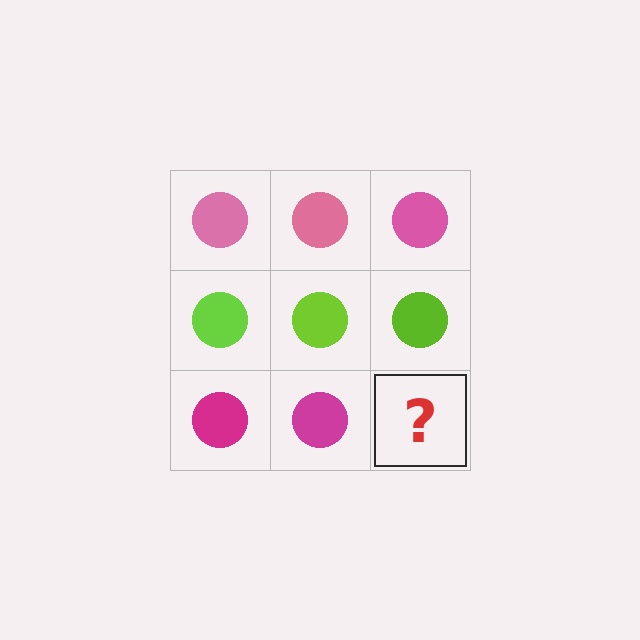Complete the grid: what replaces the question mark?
The question mark should be replaced with a magenta circle.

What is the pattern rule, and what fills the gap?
The rule is that each row has a consistent color. The gap should be filled with a magenta circle.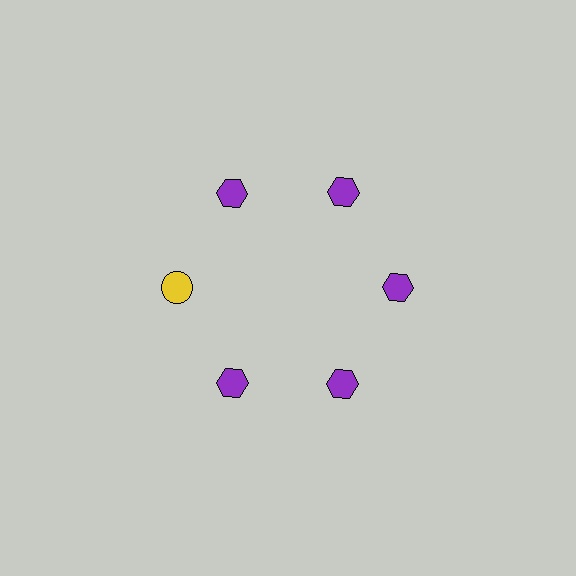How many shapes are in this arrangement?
There are 6 shapes arranged in a ring pattern.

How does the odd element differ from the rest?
It differs in both color (yellow instead of purple) and shape (circle instead of hexagon).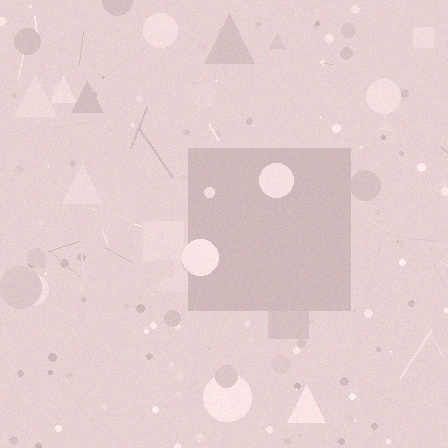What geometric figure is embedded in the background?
A square is embedded in the background.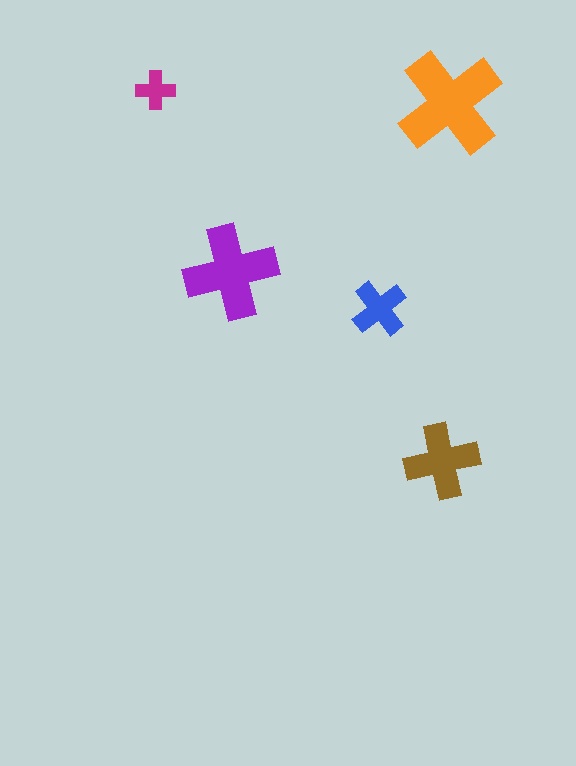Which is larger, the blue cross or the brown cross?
The brown one.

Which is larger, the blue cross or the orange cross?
The orange one.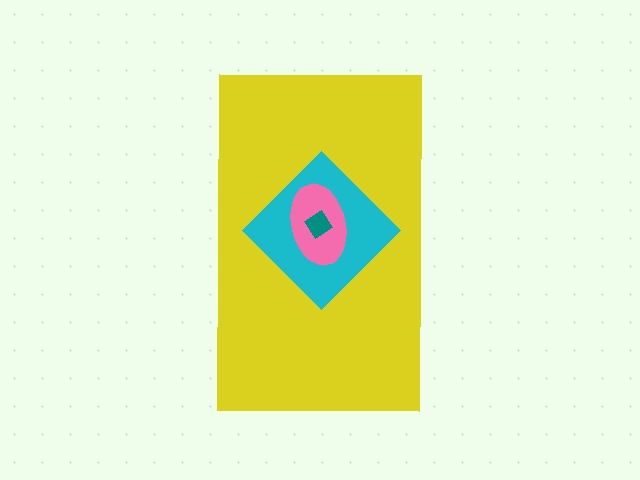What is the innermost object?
The teal diamond.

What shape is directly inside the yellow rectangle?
The cyan diamond.